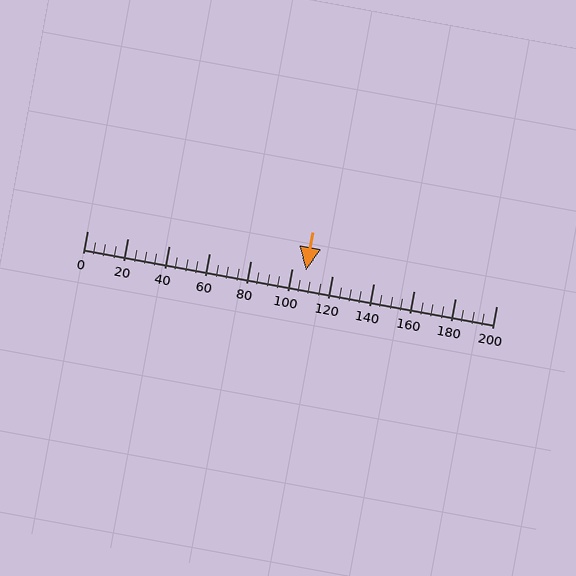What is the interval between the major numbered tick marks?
The major tick marks are spaced 20 units apart.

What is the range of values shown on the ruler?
The ruler shows values from 0 to 200.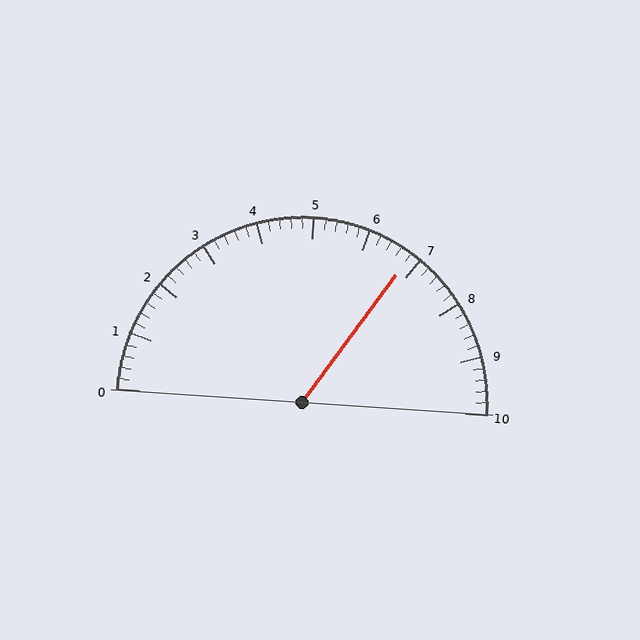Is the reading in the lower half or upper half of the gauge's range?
The reading is in the upper half of the range (0 to 10).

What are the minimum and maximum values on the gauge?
The gauge ranges from 0 to 10.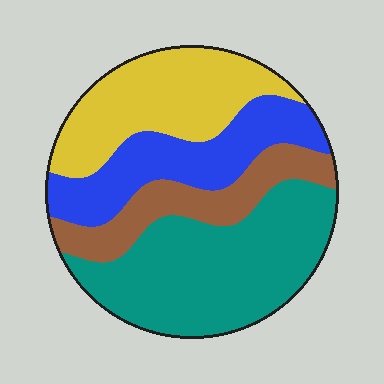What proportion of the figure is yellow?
Yellow takes up about one quarter (1/4) of the figure.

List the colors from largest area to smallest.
From largest to smallest: teal, yellow, blue, brown.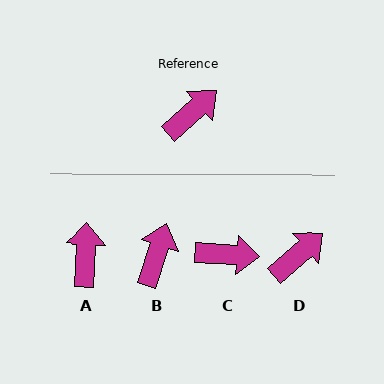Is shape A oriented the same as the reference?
No, it is off by about 45 degrees.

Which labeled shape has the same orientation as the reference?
D.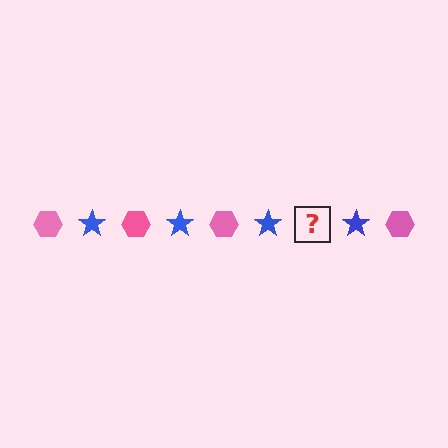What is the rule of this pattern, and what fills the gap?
The rule is that the pattern alternates between pink hexagon and blue star. The gap should be filled with a pink hexagon.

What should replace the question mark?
The question mark should be replaced with a pink hexagon.